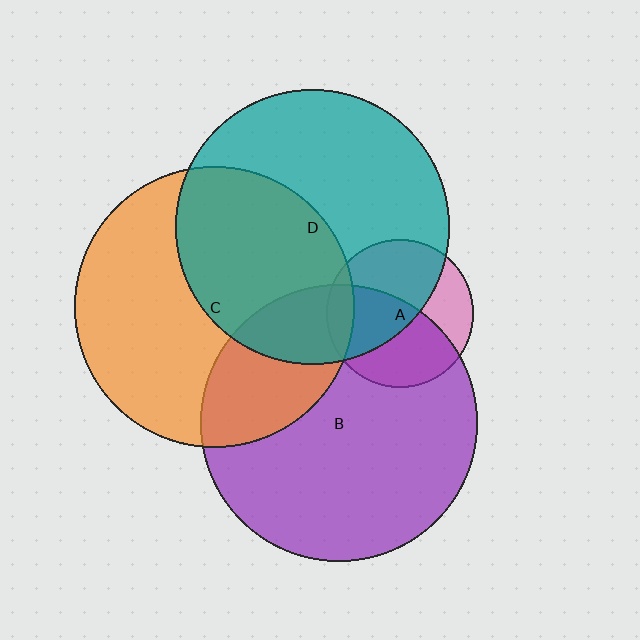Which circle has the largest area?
Circle C (orange).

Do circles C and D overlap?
Yes.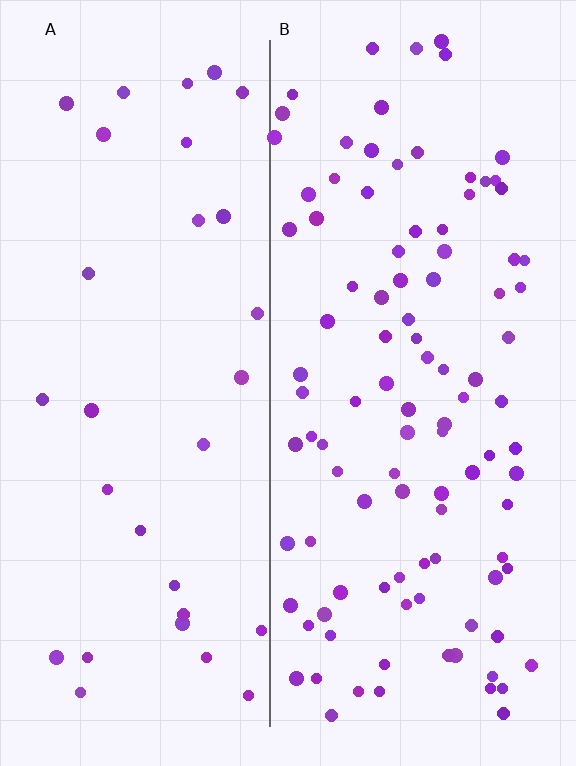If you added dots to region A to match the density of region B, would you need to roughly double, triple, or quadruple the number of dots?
Approximately triple.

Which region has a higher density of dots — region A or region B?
B (the right).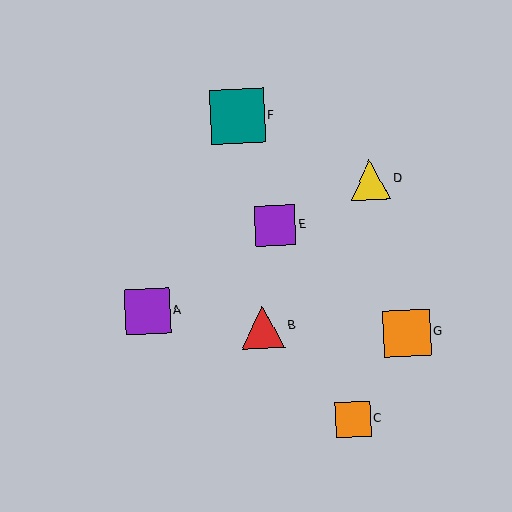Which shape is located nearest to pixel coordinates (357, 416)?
The orange square (labeled C) at (353, 420) is nearest to that location.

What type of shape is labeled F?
Shape F is a teal square.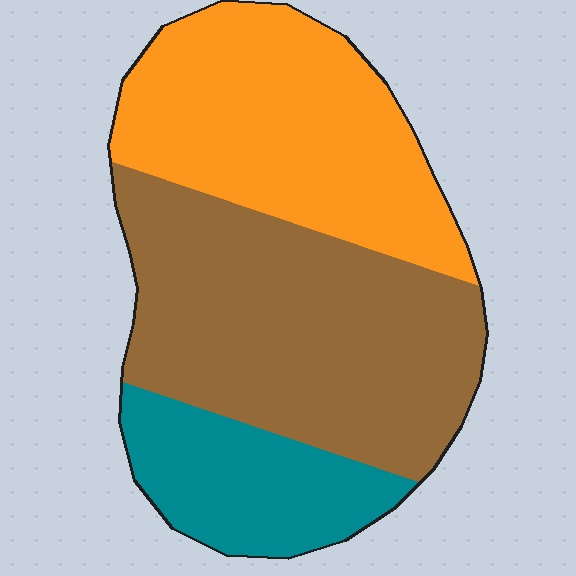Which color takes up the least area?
Teal, at roughly 20%.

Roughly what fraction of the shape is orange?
Orange takes up between a quarter and a half of the shape.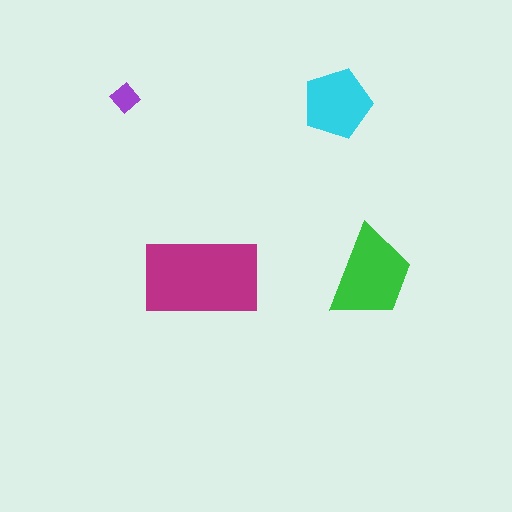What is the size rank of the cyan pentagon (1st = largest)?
3rd.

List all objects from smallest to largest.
The purple diamond, the cyan pentagon, the green trapezoid, the magenta rectangle.